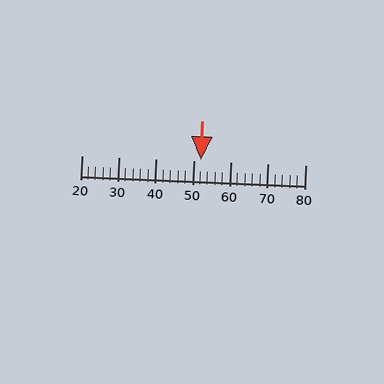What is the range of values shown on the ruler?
The ruler shows values from 20 to 80.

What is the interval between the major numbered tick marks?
The major tick marks are spaced 10 units apart.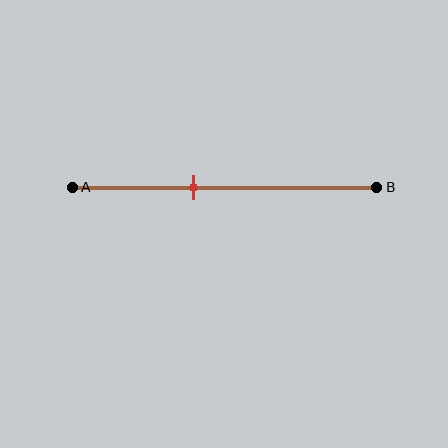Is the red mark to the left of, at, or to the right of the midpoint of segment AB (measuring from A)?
The red mark is to the left of the midpoint of segment AB.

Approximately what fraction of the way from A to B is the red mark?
The red mark is approximately 40% of the way from A to B.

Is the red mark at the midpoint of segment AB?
No, the mark is at about 40% from A, not at the 50% midpoint.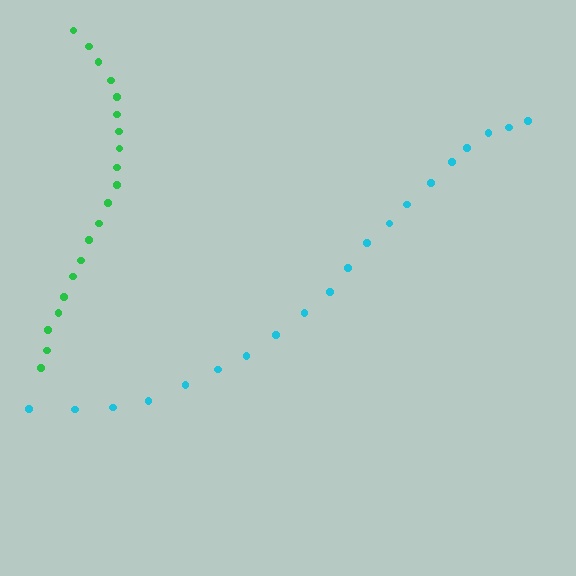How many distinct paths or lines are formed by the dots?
There are 2 distinct paths.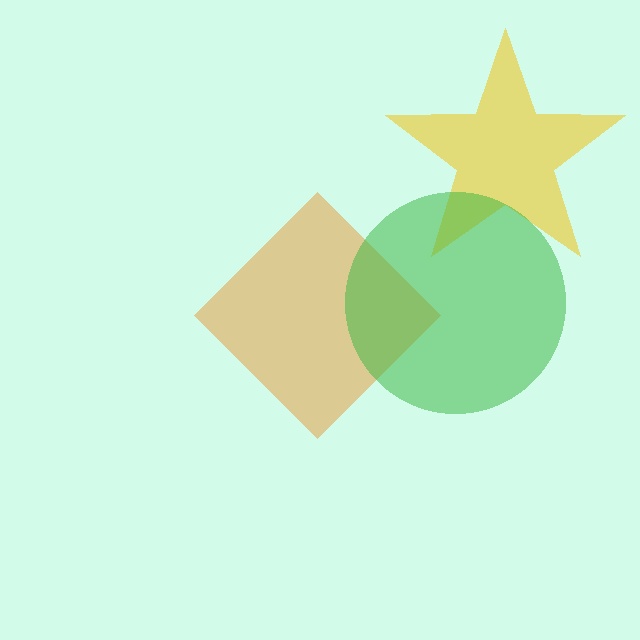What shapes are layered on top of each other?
The layered shapes are: an orange diamond, a yellow star, a green circle.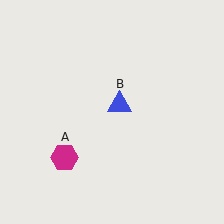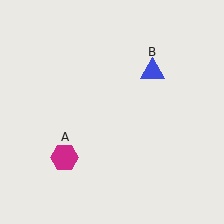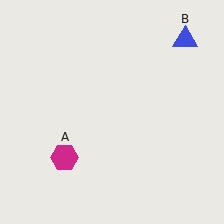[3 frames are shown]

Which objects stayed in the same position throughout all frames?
Magenta hexagon (object A) remained stationary.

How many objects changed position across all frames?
1 object changed position: blue triangle (object B).